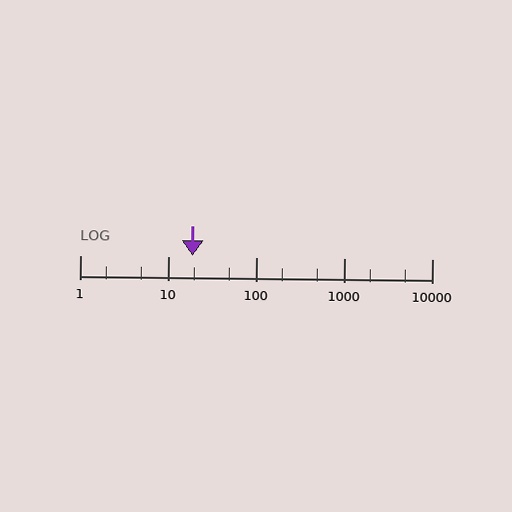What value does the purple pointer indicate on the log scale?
The pointer indicates approximately 19.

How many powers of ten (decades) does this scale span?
The scale spans 4 decades, from 1 to 10000.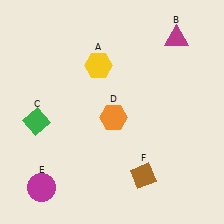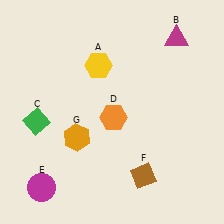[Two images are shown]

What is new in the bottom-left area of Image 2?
An orange hexagon (G) was added in the bottom-left area of Image 2.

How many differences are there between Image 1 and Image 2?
There is 1 difference between the two images.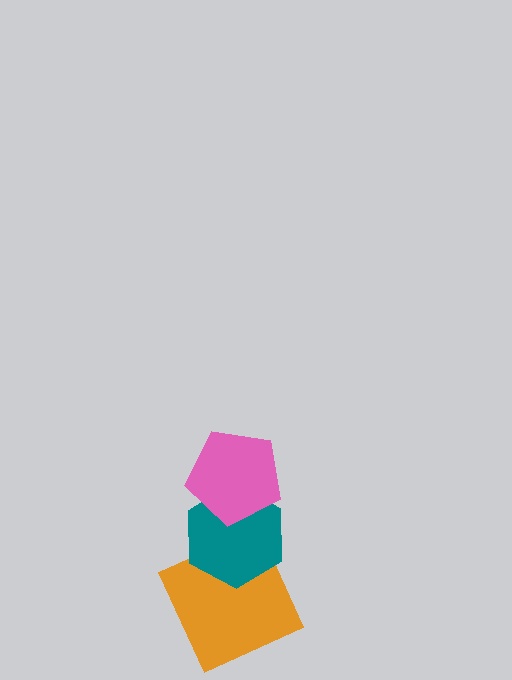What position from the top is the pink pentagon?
The pink pentagon is 1st from the top.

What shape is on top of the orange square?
The teal hexagon is on top of the orange square.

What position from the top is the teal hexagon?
The teal hexagon is 2nd from the top.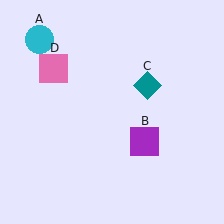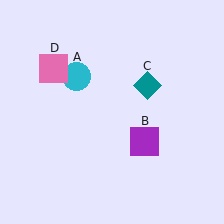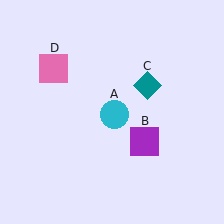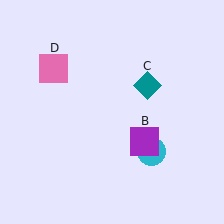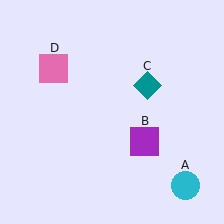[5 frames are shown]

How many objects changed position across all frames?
1 object changed position: cyan circle (object A).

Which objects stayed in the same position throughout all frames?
Purple square (object B) and teal diamond (object C) and pink square (object D) remained stationary.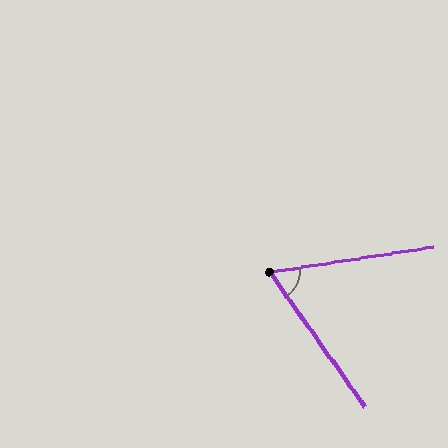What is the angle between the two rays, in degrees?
Approximately 63 degrees.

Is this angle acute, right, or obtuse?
It is acute.